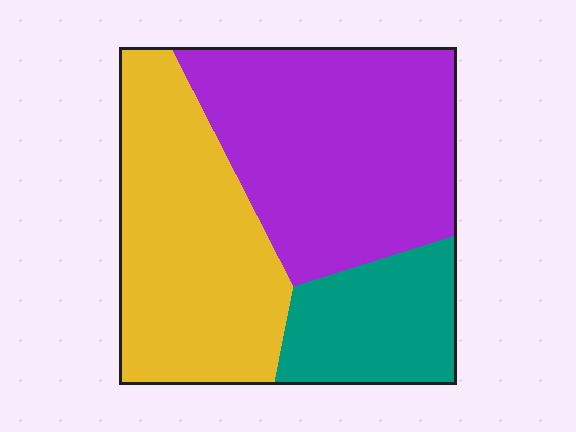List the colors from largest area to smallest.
From largest to smallest: purple, yellow, teal.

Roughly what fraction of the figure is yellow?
Yellow takes up between a third and a half of the figure.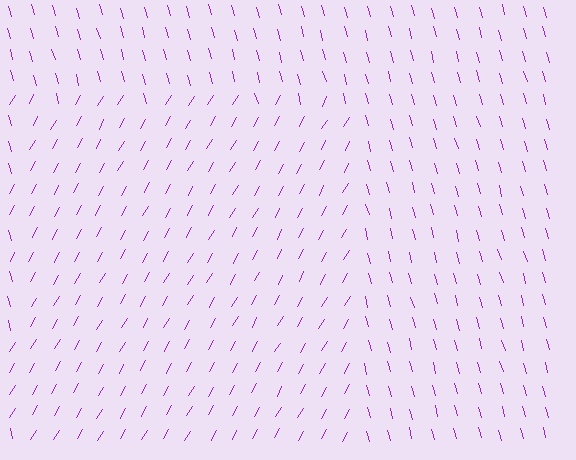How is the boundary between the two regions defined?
The boundary is defined purely by a change in line orientation (approximately 45 degrees difference). All lines are the same color and thickness.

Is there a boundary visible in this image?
Yes, there is a texture boundary formed by a change in line orientation.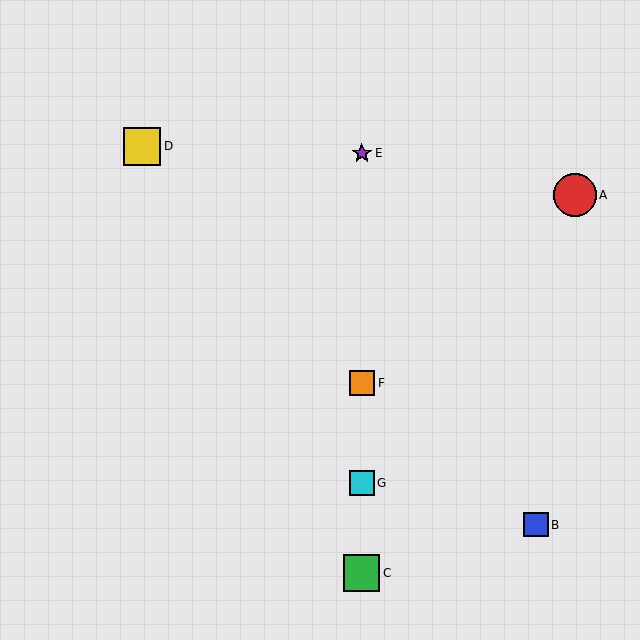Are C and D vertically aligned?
No, C is at x≈362 and D is at x≈142.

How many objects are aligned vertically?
4 objects (C, E, F, G) are aligned vertically.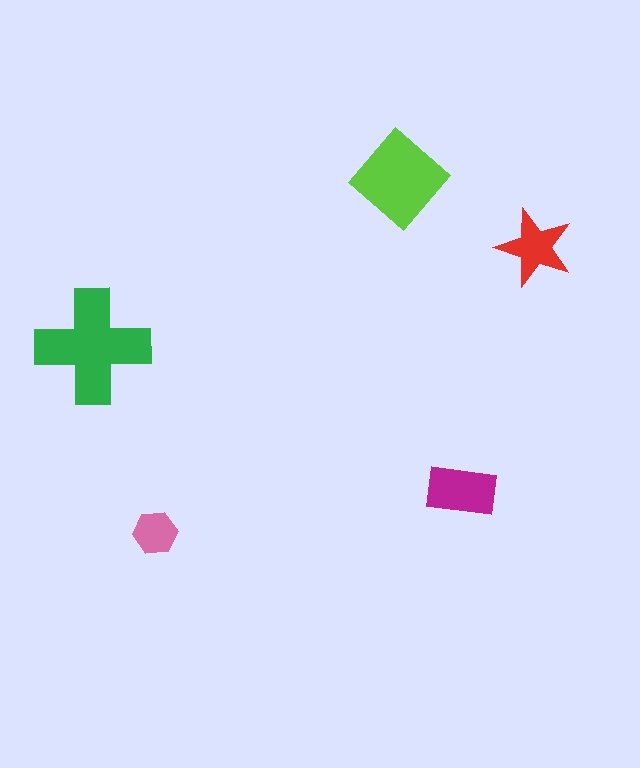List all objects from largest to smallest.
The green cross, the lime diamond, the magenta rectangle, the red star, the pink hexagon.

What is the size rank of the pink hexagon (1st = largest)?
5th.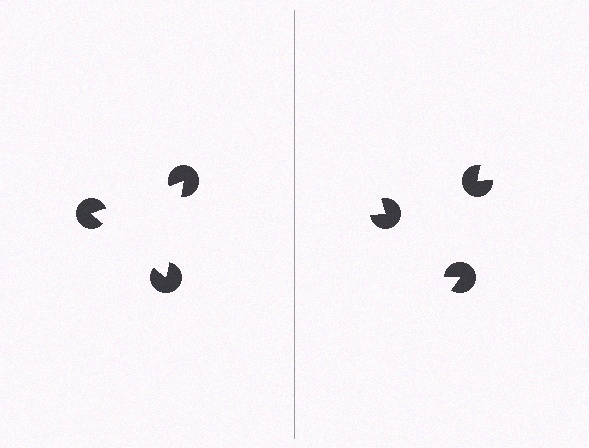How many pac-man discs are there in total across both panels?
6 — 3 on each side.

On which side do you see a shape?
An illusory triangle appears on the left side. On the right side the wedge cuts are rotated, so no coherent shape forms.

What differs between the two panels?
The pac-man discs are positioned identically on both sides; only the wedge orientations differ. On the left they align to a triangle; on the right they are misaligned.